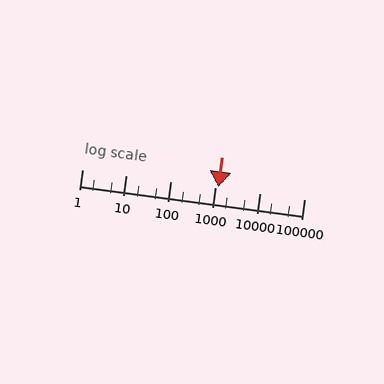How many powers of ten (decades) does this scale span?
The scale spans 5 decades, from 1 to 100000.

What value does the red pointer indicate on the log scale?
The pointer indicates approximately 1200.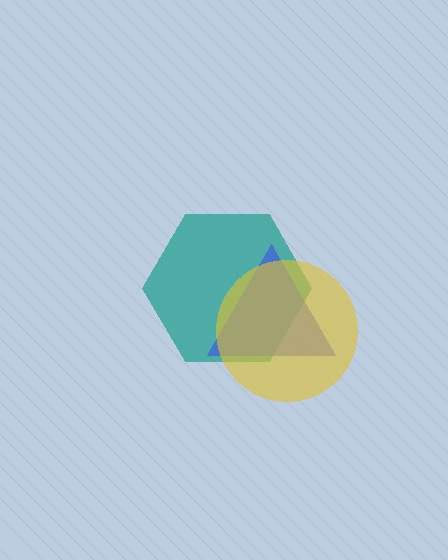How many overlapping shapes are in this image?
There are 3 overlapping shapes in the image.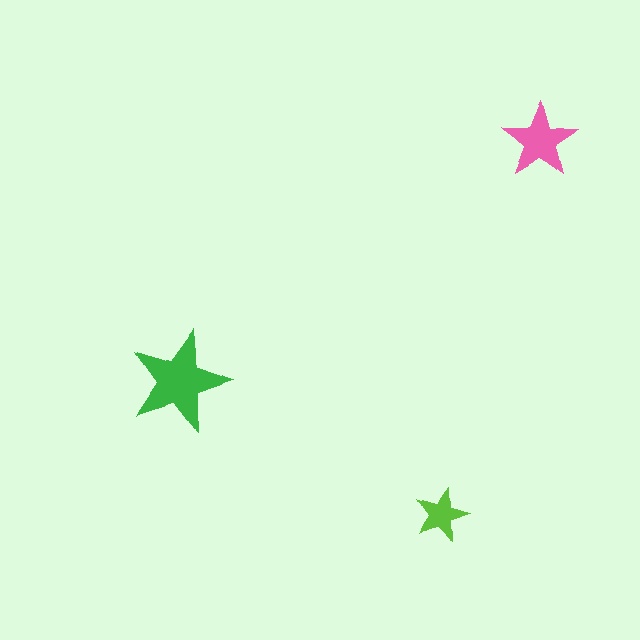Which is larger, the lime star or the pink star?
The pink one.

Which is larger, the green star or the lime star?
The green one.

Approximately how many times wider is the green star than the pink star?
About 1.5 times wider.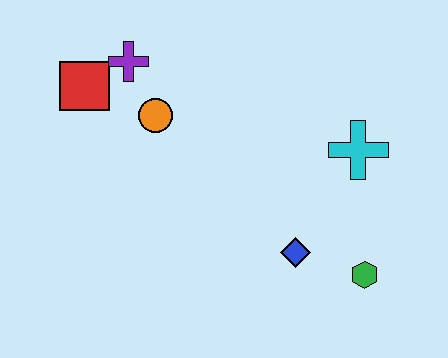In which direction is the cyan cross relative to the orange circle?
The cyan cross is to the right of the orange circle.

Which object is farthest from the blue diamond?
The red square is farthest from the blue diamond.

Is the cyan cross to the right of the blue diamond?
Yes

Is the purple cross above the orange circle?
Yes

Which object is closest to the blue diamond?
The green hexagon is closest to the blue diamond.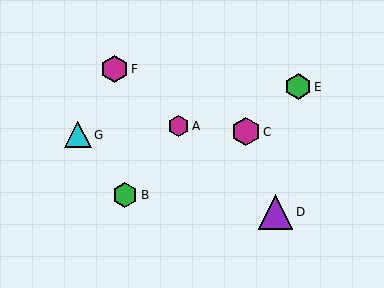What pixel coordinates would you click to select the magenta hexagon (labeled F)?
Click at (114, 69) to select the magenta hexagon F.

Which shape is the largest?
The purple triangle (labeled D) is the largest.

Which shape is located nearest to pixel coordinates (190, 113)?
The magenta hexagon (labeled A) at (179, 126) is nearest to that location.